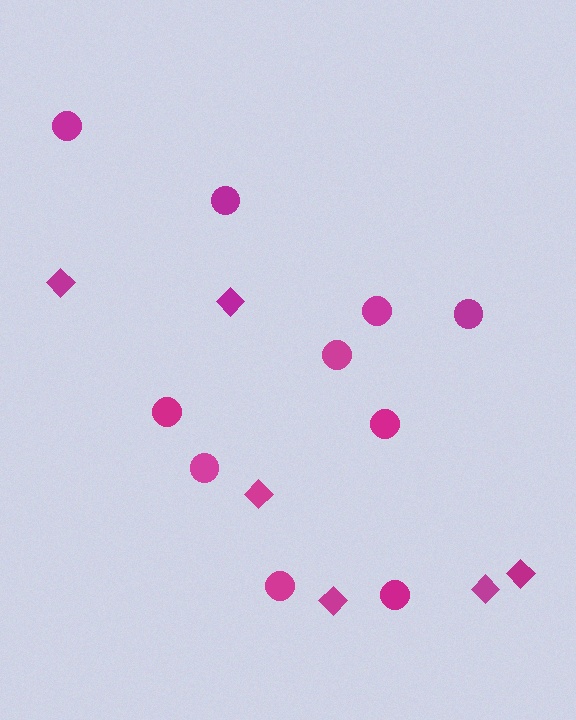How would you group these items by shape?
There are 2 groups: one group of diamonds (6) and one group of circles (10).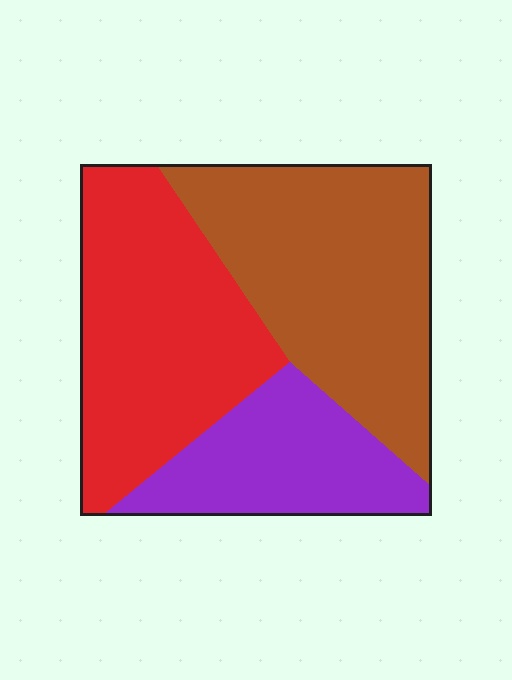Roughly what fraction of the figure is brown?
Brown takes up about two fifths (2/5) of the figure.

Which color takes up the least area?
Purple, at roughly 20%.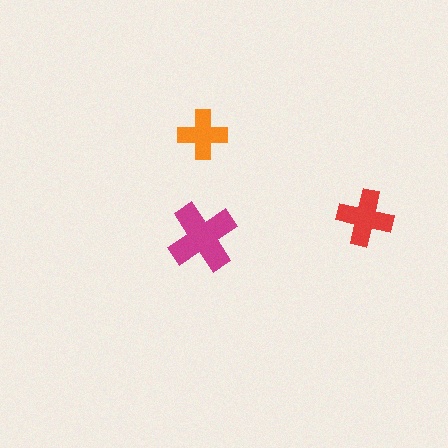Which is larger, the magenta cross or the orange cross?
The magenta one.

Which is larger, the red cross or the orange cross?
The red one.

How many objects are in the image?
There are 3 objects in the image.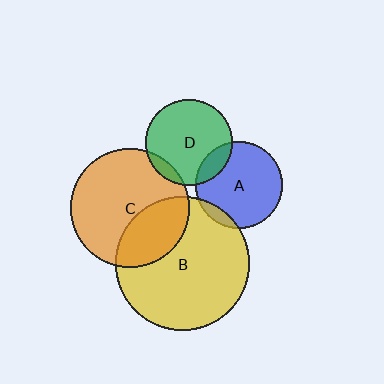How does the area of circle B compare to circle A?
Approximately 2.4 times.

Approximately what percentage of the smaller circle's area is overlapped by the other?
Approximately 10%.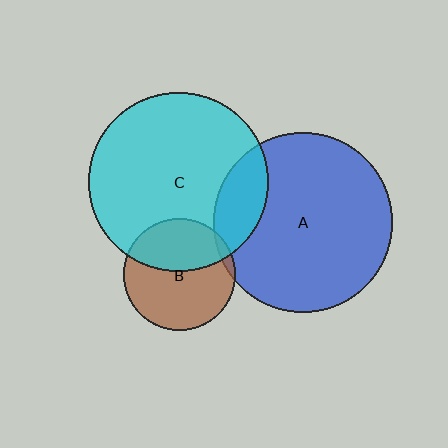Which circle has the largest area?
Circle A (blue).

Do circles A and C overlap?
Yes.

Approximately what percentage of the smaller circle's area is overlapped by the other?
Approximately 15%.